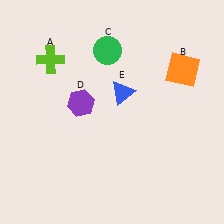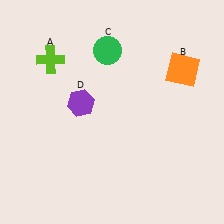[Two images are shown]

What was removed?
The blue triangle (E) was removed in Image 2.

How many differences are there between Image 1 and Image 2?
There is 1 difference between the two images.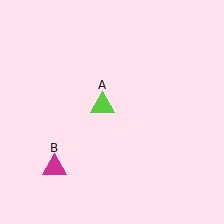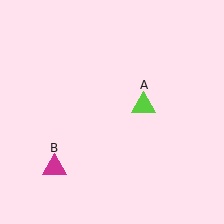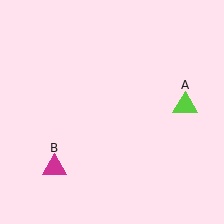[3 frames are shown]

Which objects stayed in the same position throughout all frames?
Magenta triangle (object B) remained stationary.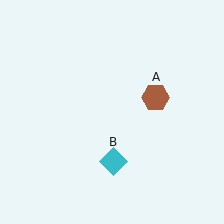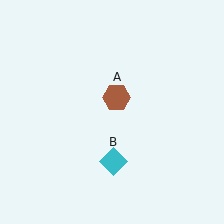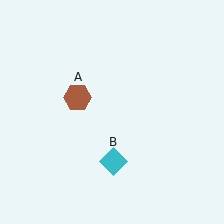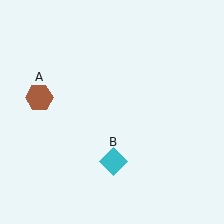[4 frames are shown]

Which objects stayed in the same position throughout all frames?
Cyan diamond (object B) remained stationary.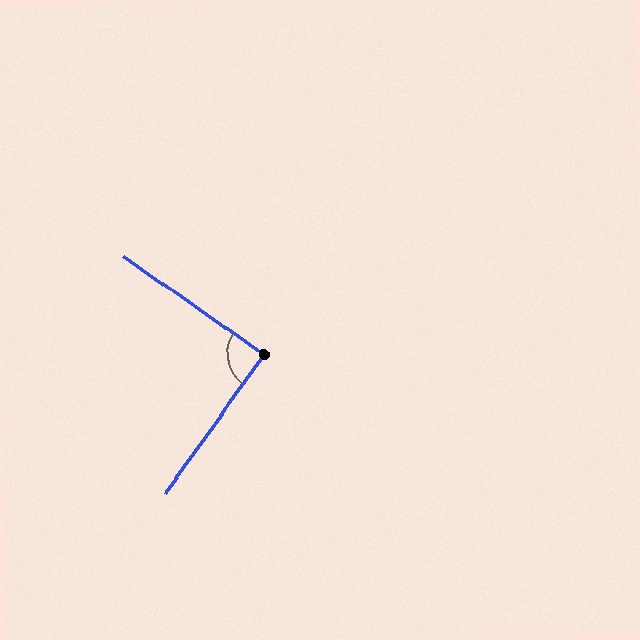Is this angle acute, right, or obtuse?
It is approximately a right angle.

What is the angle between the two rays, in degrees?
Approximately 89 degrees.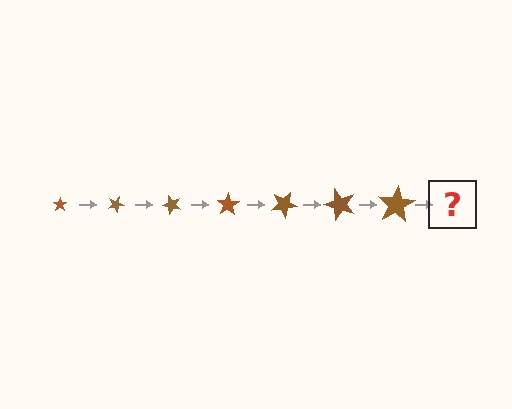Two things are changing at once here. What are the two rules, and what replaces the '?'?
The two rules are that the star grows larger each step and it rotates 25 degrees each step. The '?' should be a star, larger than the previous one and rotated 175 degrees from the start.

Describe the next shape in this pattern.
It should be a star, larger than the previous one and rotated 175 degrees from the start.